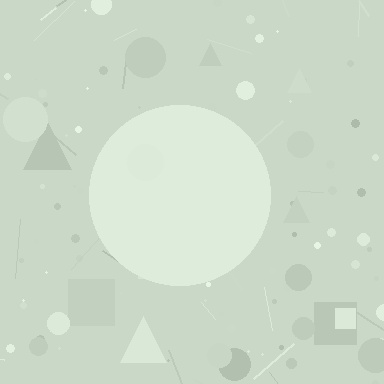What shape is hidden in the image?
A circle is hidden in the image.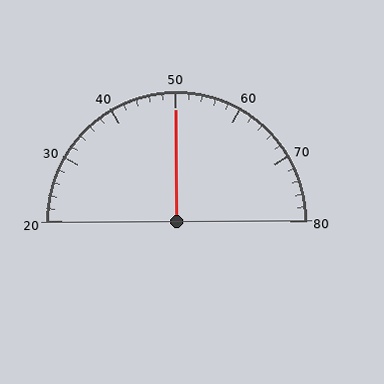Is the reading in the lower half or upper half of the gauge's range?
The reading is in the upper half of the range (20 to 80).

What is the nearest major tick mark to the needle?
The nearest major tick mark is 50.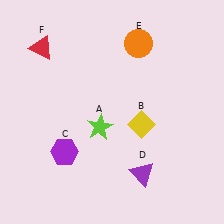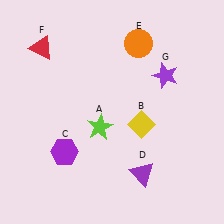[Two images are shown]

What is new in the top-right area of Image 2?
A purple star (G) was added in the top-right area of Image 2.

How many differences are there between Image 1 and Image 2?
There is 1 difference between the two images.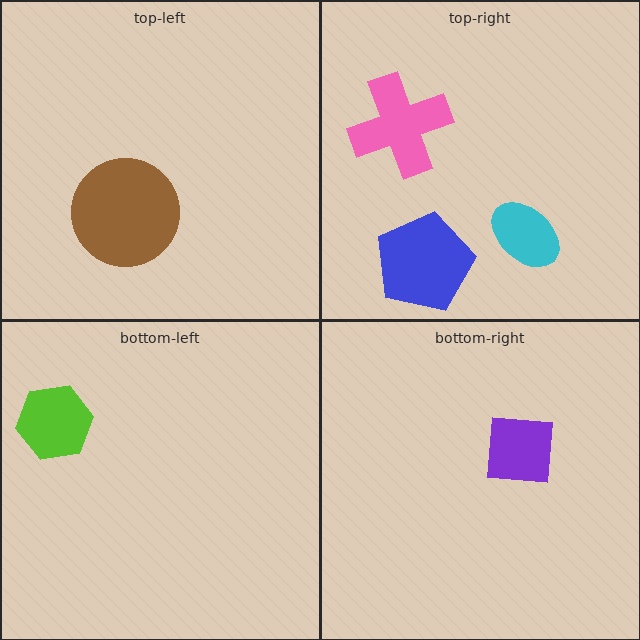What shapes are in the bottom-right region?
The purple square.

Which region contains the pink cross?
The top-right region.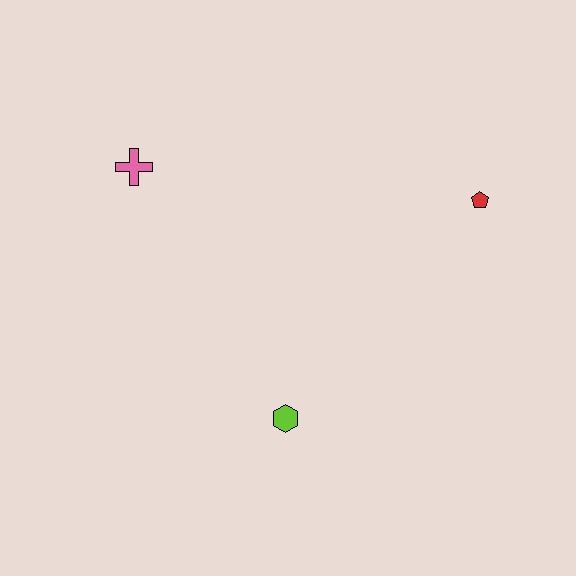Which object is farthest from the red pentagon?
The pink cross is farthest from the red pentagon.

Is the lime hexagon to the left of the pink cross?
No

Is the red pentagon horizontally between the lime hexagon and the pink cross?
No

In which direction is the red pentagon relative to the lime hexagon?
The red pentagon is above the lime hexagon.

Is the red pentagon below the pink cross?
Yes